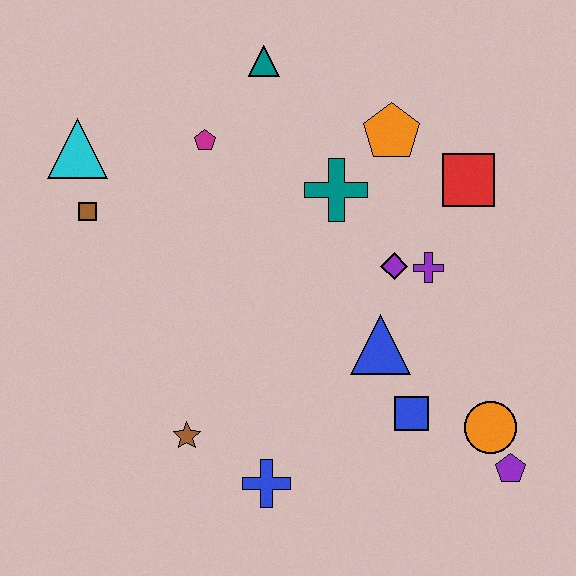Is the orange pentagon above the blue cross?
Yes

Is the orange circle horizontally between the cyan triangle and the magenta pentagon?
No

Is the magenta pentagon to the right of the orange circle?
No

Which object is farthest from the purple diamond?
The cyan triangle is farthest from the purple diamond.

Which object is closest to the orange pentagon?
The teal cross is closest to the orange pentagon.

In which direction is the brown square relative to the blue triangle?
The brown square is to the left of the blue triangle.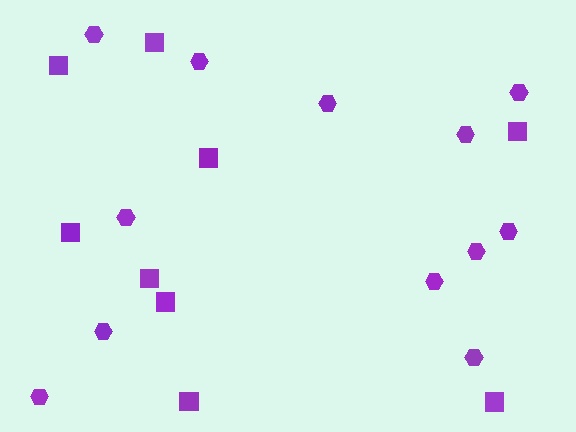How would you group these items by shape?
There are 2 groups: one group of squares (9) and one group of hexagons (12).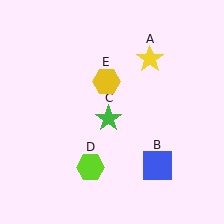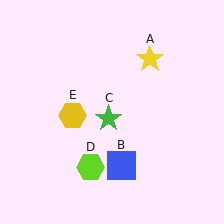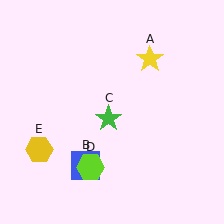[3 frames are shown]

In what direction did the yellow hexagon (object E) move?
The yellow hexagon (object E) moved down and to the left.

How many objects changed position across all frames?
2 objects changed position: blue square (object B), yellow hexagon (object E).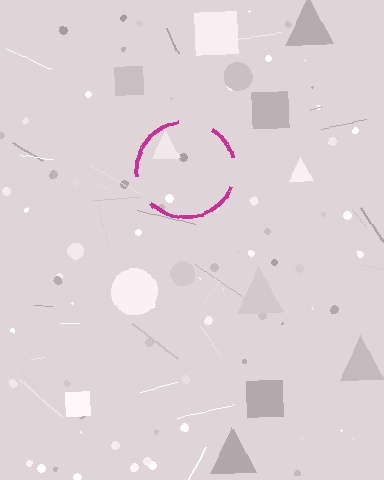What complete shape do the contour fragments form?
The contour fragments form a circle.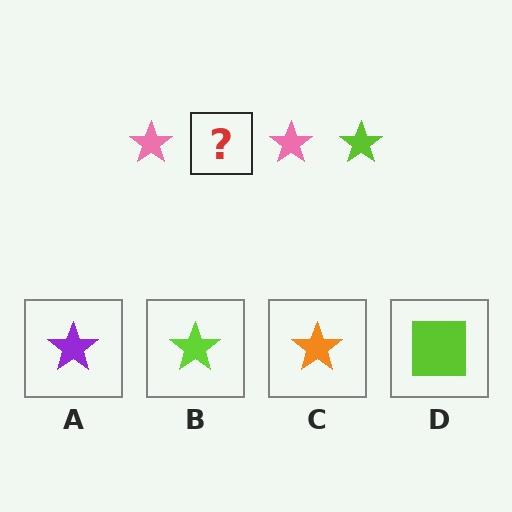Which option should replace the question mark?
Option B.